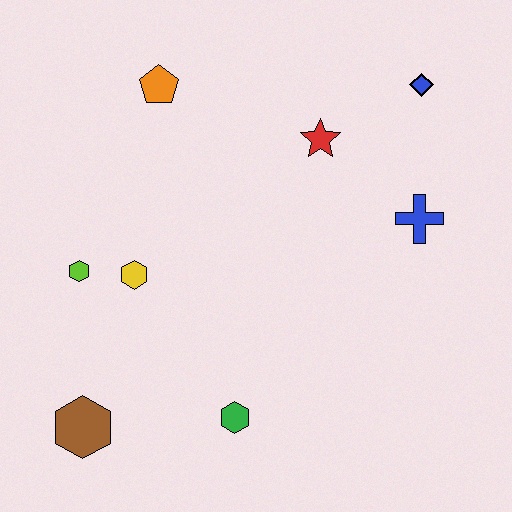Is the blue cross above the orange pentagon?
No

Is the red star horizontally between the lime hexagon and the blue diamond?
Yes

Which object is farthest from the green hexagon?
The blue diamond is farthest from the green hexagon.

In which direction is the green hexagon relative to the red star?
The green hexagon is below the red star.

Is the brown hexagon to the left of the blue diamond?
Yes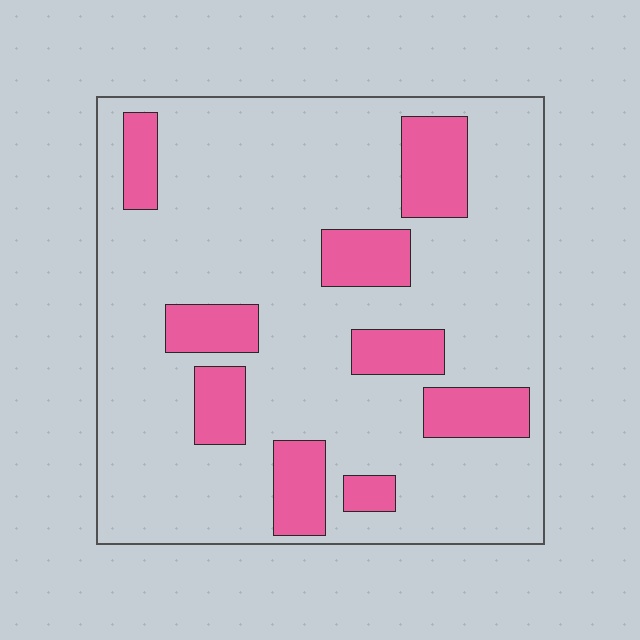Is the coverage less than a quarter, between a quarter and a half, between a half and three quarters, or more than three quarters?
Less than a quarter.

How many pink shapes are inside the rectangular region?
9.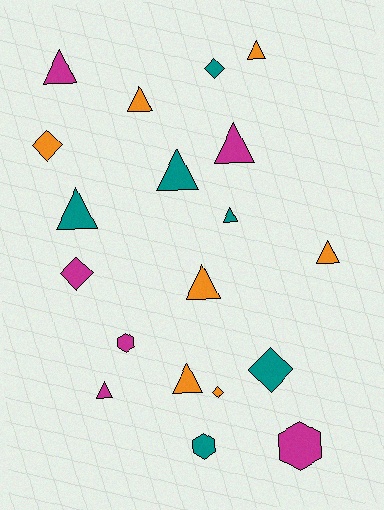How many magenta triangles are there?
There are 3 magenta triangles.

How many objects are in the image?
There are 19 objects.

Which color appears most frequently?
Orange, with 7 objects.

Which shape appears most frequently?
Triangle, with 11 objects.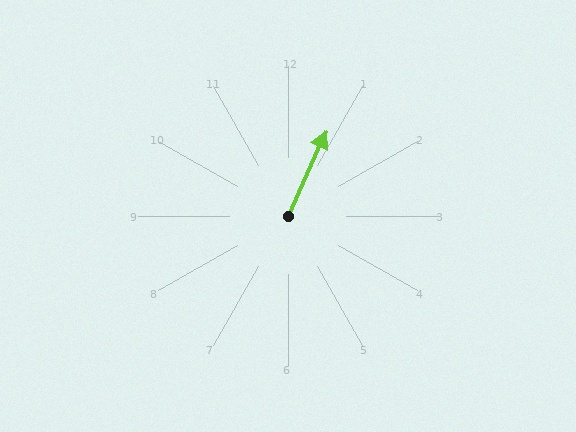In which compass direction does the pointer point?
Northeast.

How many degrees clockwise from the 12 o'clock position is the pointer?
Approximately 24 degrees.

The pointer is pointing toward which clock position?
Roughly 1 o'clock.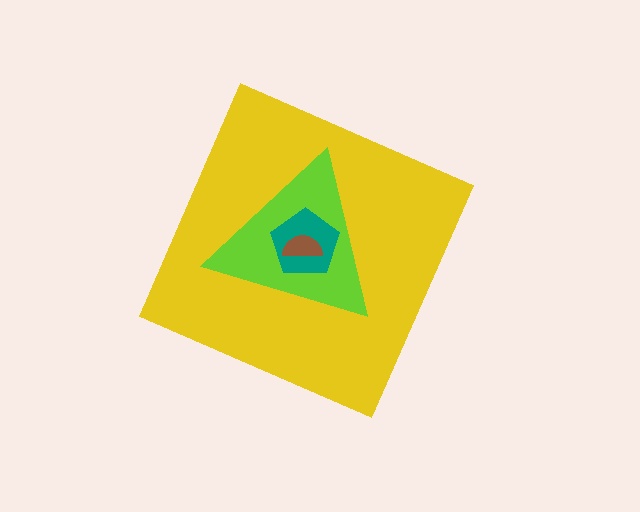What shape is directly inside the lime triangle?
The teal pentagon.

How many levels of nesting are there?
4.